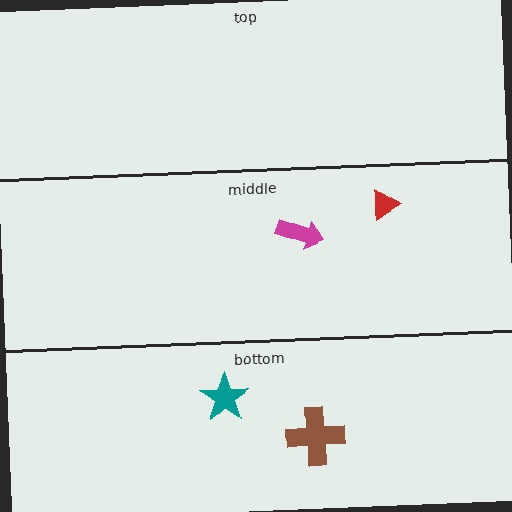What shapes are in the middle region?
The red triangle, the magenta arrow.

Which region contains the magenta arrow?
The middle region.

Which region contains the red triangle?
The middle region.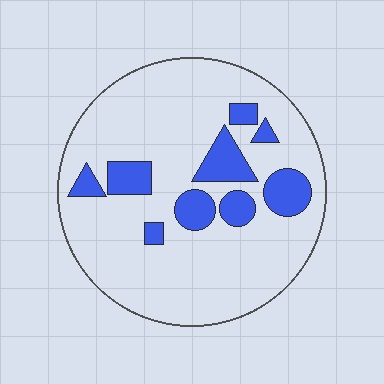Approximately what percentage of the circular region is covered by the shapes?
Approximately 20%.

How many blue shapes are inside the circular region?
9.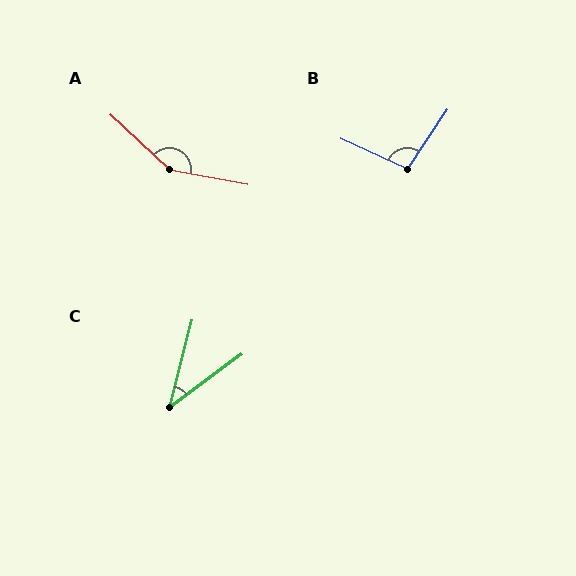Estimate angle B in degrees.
Approximately 100 degrees.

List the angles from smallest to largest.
C (39°), B (100°), A (148°).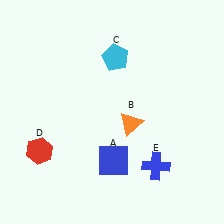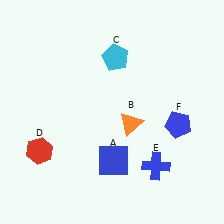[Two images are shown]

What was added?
A blue pentagon (F) was added in Image 2.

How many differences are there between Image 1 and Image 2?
There is 1 difference between the two images.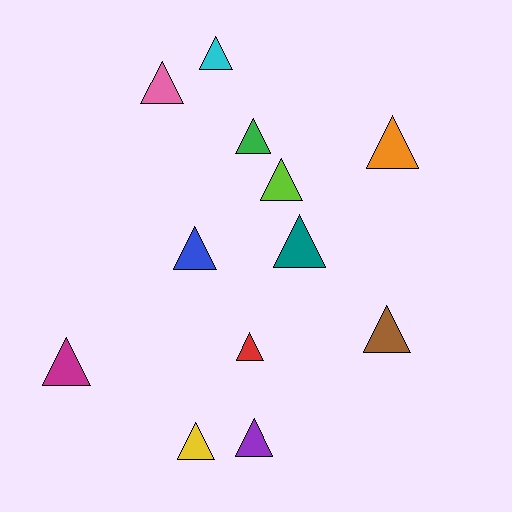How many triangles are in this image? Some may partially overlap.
There are 12 triangles.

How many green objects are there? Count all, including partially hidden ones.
There is 1 green object.